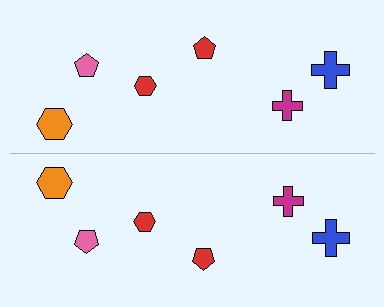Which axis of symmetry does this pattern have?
The pattern has a horizontal axis of symmetry running through the center of the image.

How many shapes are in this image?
There are 12 shapes in this image.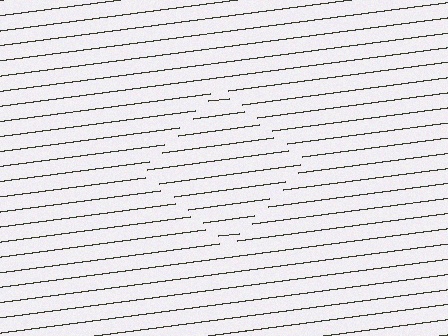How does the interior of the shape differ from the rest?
The interior of the shape contains the same grating, shifted by half a period — the contour is defined by the phase discontinuity where line-ends from the inner and outer gratings abut.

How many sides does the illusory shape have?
4 sides — the line-ends trace a square.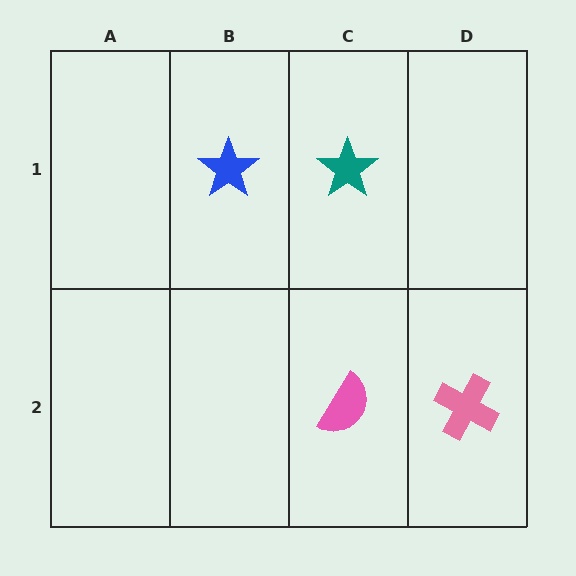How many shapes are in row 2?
2 shapes.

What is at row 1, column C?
A teal star.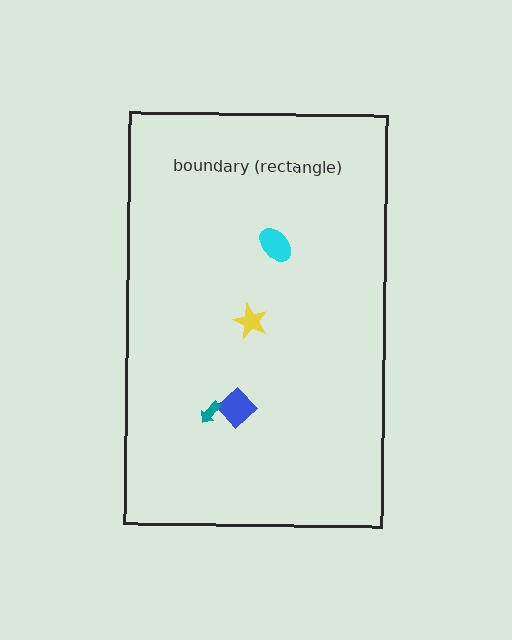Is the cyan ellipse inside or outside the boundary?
Inside.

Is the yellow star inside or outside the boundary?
Inside.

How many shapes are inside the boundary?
4 inside, 0 outside.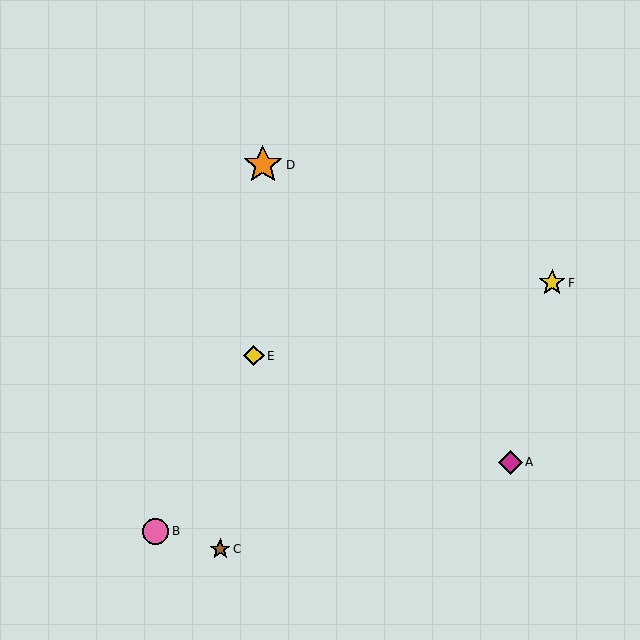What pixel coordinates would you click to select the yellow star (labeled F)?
Click at (552, 283) to select the yellow star F.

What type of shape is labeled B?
Shape B is a pink circle.